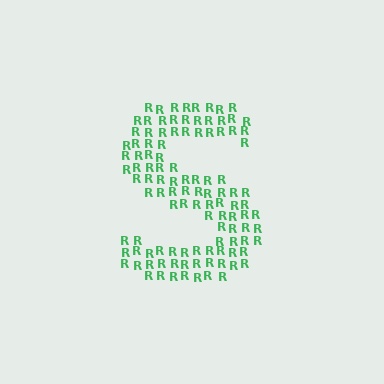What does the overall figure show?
The overall figure shows the letter S.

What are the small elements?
The small elements are letter R's.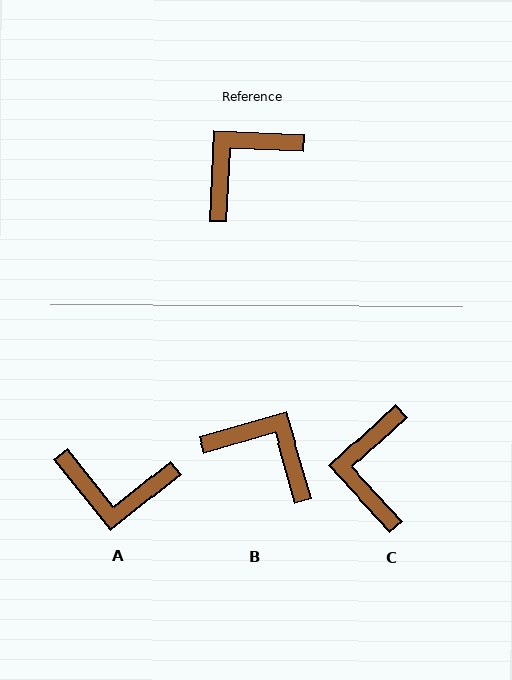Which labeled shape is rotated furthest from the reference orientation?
A, about 131 degrees away.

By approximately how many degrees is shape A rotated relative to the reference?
Approximately 131 degrees counter-clockwise.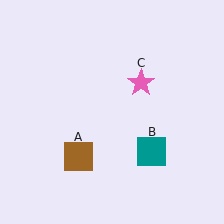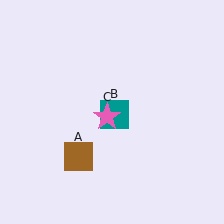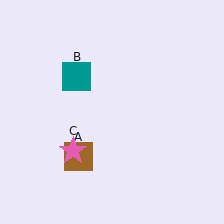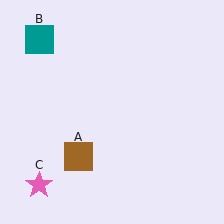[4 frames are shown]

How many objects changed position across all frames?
2 objects changed position: teal square (object B), pink star (object C).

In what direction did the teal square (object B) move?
The teal square (object B) moved up and to the left.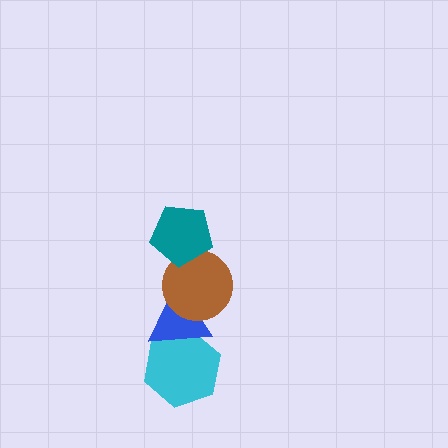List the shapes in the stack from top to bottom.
From top to bottom: the teal pentagon, the brown circle, the blue triangle, the cyan hexagon.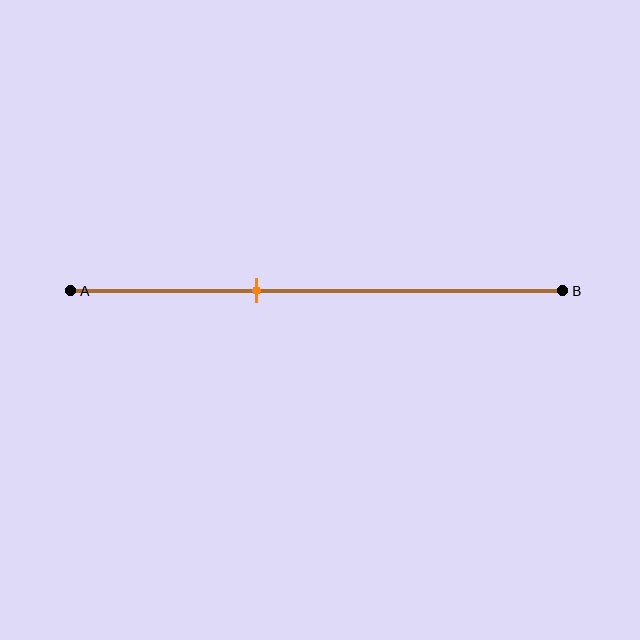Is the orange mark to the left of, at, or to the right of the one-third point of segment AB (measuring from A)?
The orange mark is to the right of the one-third point of segment AB.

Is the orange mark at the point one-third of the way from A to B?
No, the mark is at about 40% from A, not at the 33% one-third point.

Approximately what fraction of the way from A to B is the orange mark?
The orange mark is approximately 40% of the way from A to B.